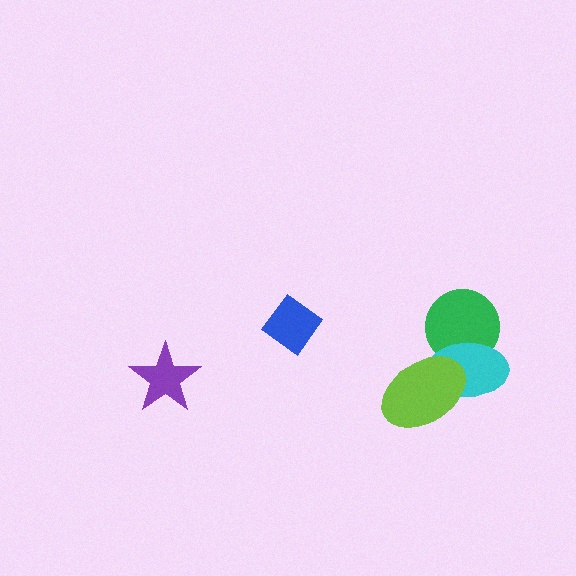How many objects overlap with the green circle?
1 object overlaps with the green circle.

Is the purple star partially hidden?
No, no other shape covers it.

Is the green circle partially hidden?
Yes, it is partially covered by another shape.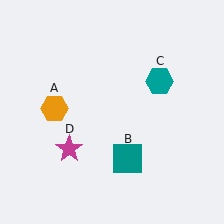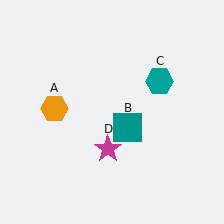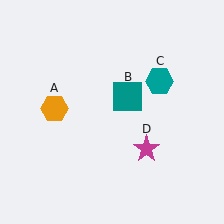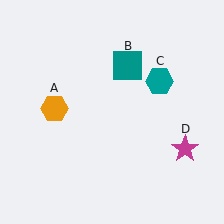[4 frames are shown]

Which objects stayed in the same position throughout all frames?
Orange hexagon (object A) and teal hexagon (object C) remained stationary.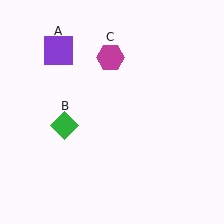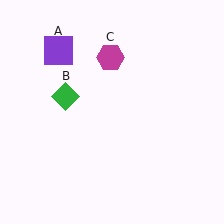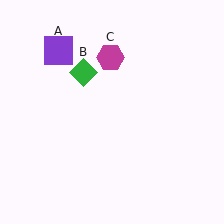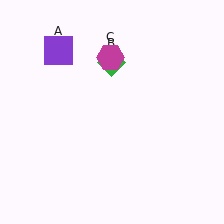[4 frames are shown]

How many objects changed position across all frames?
1 object changed position: green diamond (object B).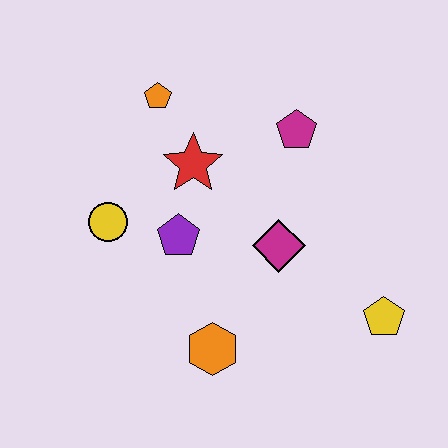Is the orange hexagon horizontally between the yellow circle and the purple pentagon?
No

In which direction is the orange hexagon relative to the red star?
The orange hexagon is below the red star.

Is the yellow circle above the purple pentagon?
Yes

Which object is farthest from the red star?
The yellow pentagon is farthest from the red star.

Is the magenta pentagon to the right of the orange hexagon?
Yes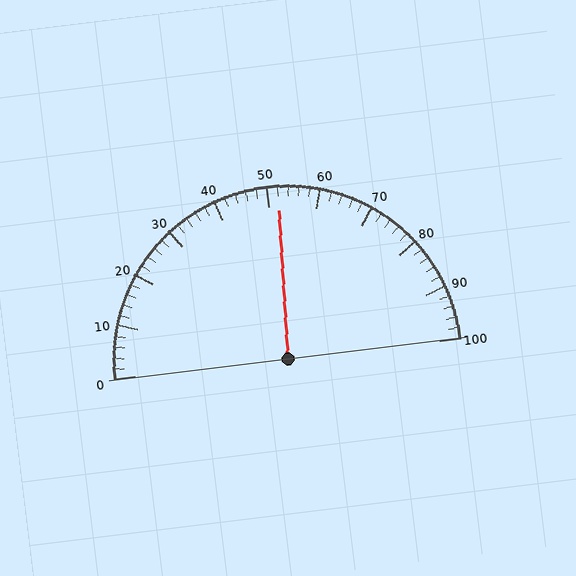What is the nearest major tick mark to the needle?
The nearest major tick mark is 50.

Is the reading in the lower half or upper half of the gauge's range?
The reading is in the upper half of the range (0 to 100).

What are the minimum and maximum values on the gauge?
The gauge ranges from 0 to 100.